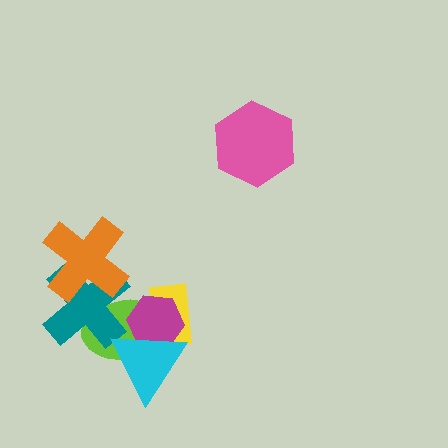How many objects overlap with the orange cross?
1 object overlaps with the orange cross.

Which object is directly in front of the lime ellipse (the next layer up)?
The magenta hexagon is directly in front of the lime ellipse.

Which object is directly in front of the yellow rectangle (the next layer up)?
The lime ellipse is directly in front of the yellow rectangle.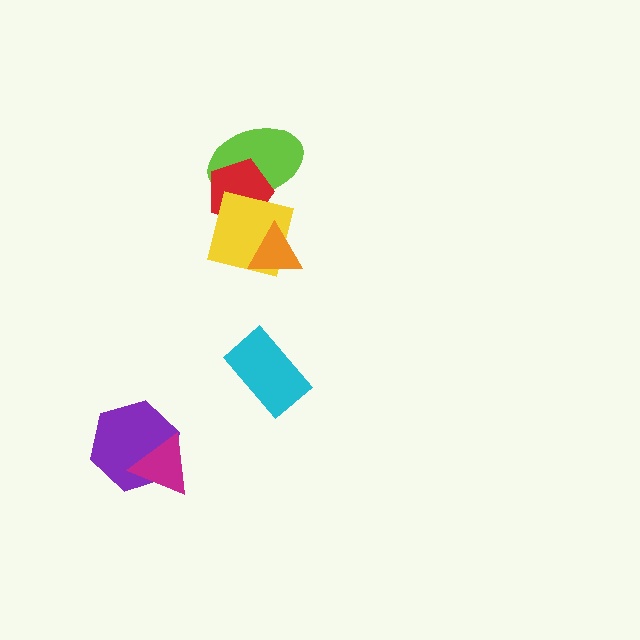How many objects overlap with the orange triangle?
1 object overlaps with the orange triangle.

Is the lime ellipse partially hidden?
Yes, it is partially covered by another shape.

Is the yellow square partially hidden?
Yes, it is partially covered by another shape.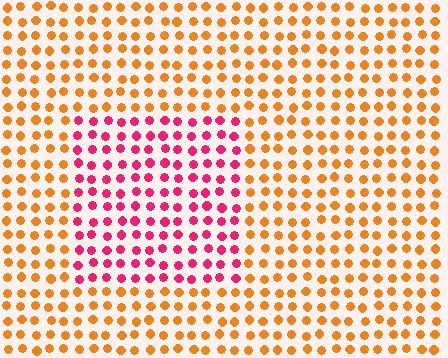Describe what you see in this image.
The image is filled with small orange elements in a uniform arrangement. A rectangle-shaped region is visible where the elements are tinted to a slightly different hue, forming a subtle color boundary.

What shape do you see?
I see a rectangle.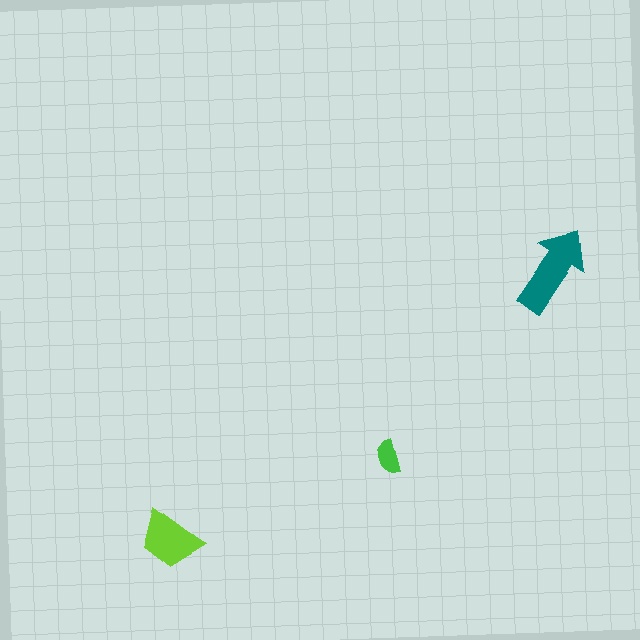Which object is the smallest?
The green semicircle.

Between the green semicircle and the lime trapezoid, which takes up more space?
The lime trapezoid.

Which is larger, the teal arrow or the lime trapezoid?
The teal arrow.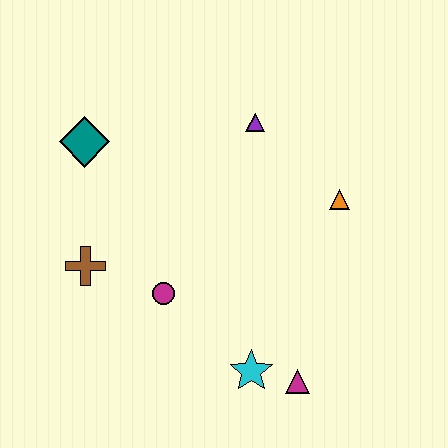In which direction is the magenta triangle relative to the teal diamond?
The magenta triangle is below the teal diamond.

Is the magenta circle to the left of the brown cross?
No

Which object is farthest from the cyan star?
The teal diamond is farthest from the cyan star.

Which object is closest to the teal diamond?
The brown cross is closest to the teal diamond.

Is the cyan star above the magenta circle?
No